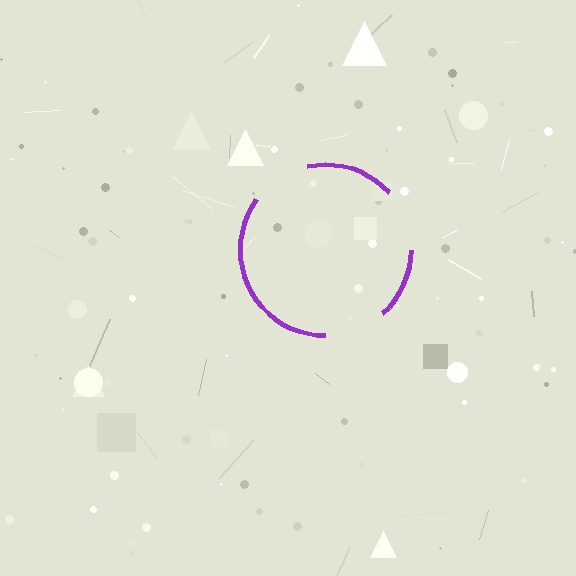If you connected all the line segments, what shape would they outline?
They would outline a circle.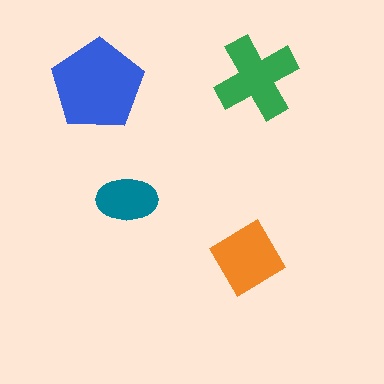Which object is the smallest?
The teal ellipse.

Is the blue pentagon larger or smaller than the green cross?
Larger.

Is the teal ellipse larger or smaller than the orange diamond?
Smaller.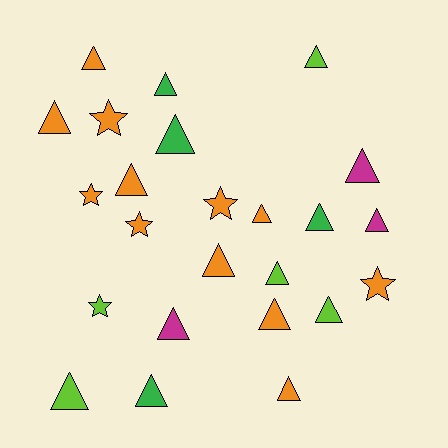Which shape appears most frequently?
Triangle, with 18 objects.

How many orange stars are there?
There are 5 orange stars.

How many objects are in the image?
There are 24 objects.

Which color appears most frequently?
Orange, with 12 objects.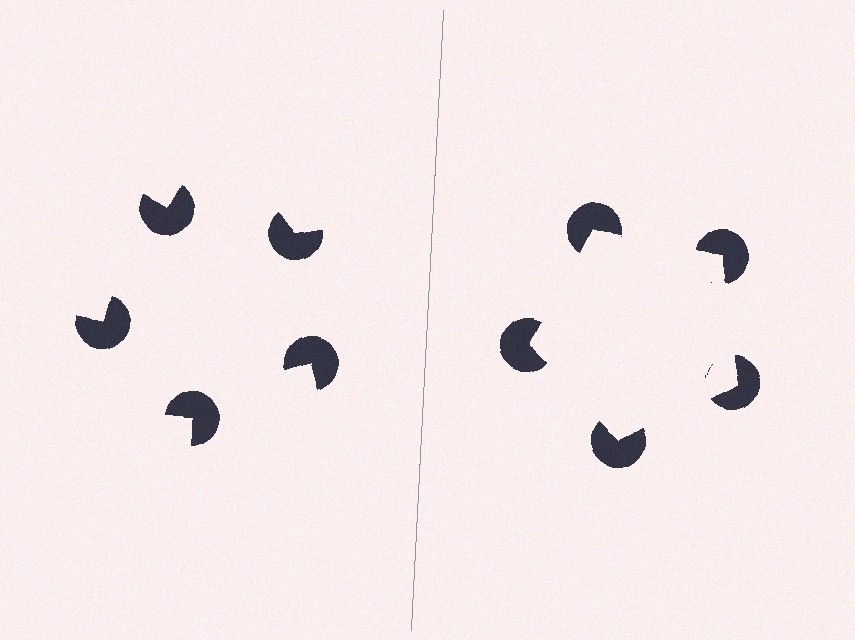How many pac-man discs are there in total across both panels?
10 — 5 on each side.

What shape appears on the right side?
An illusory pentagon.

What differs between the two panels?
The pac-man discs are positioned identically on both sides; only the wedge orientations differ. On the right they align to a pentagon; on the left they are misaligned.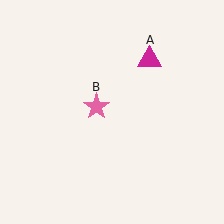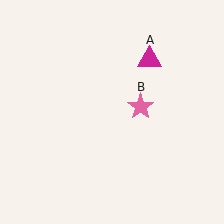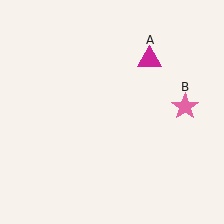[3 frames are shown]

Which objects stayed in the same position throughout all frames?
Magenta triangle (object A) remained stationary.